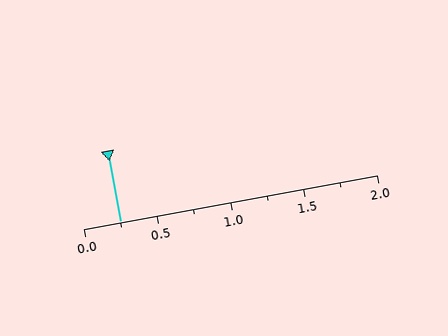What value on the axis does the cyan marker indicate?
The marker indicates approximately 0.25.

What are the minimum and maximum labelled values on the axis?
The axis runs from 0.0 to 2.0.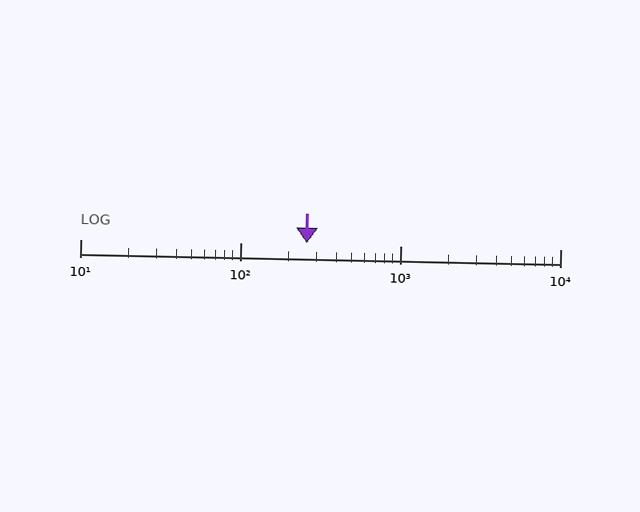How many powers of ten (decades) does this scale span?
The scale spans 3 decades, from 10 to 10000.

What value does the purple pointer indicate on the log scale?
The pointer indicates approximately 260.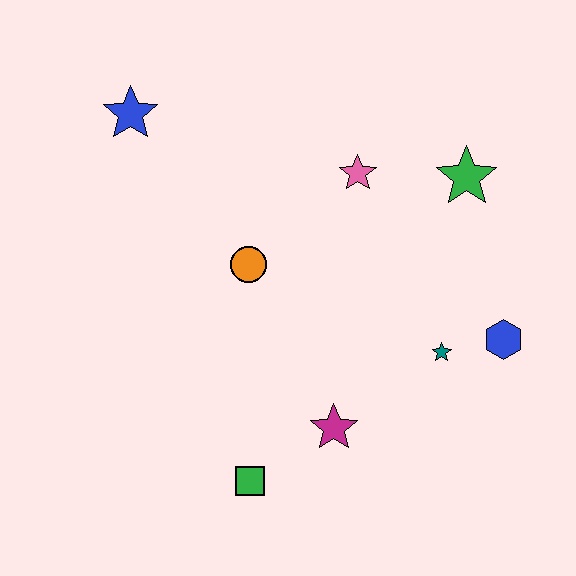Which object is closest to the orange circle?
The pink star is closest to the orange circle.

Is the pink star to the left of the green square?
No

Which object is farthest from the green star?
The green square is farthest from the green star.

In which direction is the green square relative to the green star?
The green square is below the green star.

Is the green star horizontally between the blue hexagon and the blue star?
Yes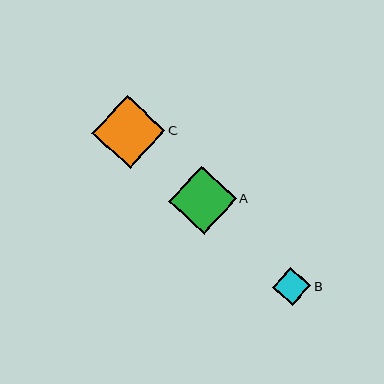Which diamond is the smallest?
Diamond B is the smallest with a size of approximately 39 pixels.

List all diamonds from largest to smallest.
From largest to smallest: C, A, B.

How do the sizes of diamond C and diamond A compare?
Diamond C and diamond A are approximately the same size.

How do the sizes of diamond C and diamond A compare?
Diamond C and diamond A are approximately the same size.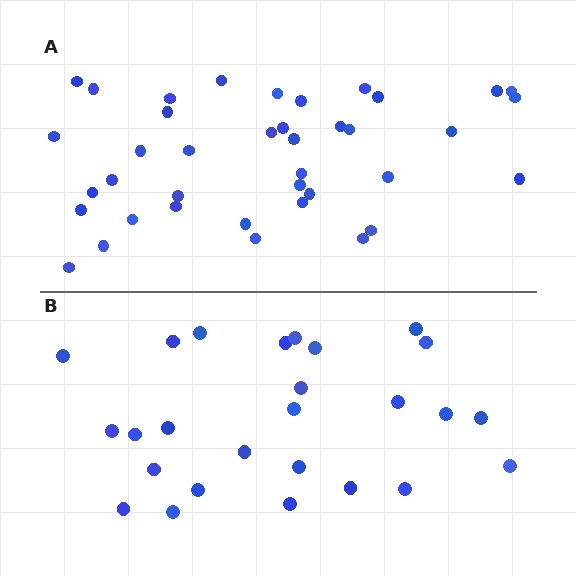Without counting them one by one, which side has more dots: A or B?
Region A (the top region) has more dots.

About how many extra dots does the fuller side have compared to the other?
Region A has approximately 15 more dots than region B.